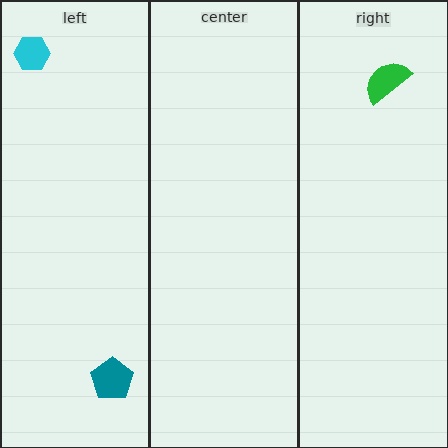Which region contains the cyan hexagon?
The left region.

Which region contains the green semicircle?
The right region.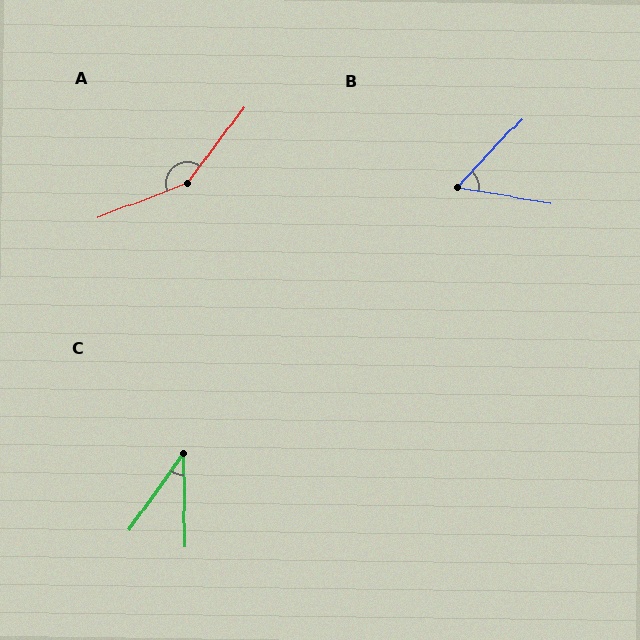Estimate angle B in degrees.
Approximately 56 degrees.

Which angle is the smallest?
C, at approximately 37 degrees.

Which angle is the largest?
A, at approximately 148 degrees.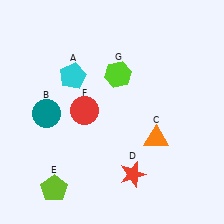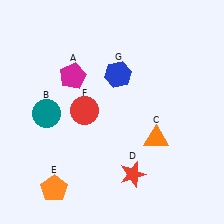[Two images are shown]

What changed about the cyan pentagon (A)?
In Image 1, A is cyan. In Image 2, it changed to magenta.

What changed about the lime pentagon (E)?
In Image 1, E is lime. In Image 2, it changed to orange.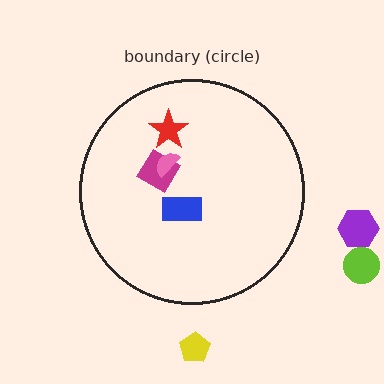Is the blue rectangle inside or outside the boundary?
Inside.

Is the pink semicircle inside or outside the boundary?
Inside.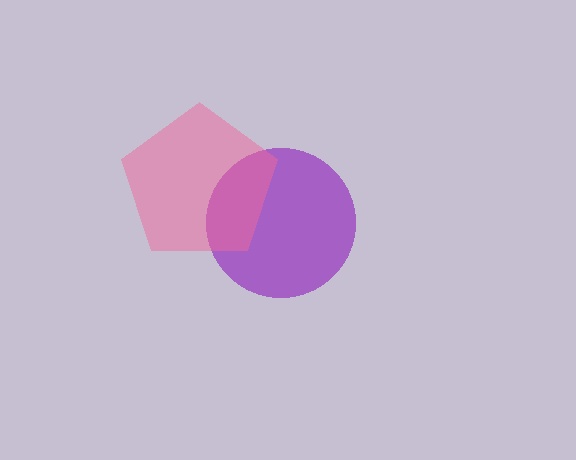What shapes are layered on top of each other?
The layered shapes are: a purple circle, a pink pentagon.